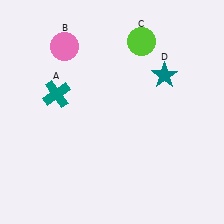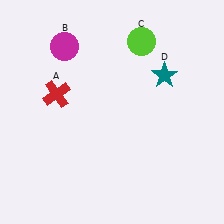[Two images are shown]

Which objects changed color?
A changed from teal to red. B changed from pink to magenta.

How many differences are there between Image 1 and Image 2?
There are 2 differences between the two images.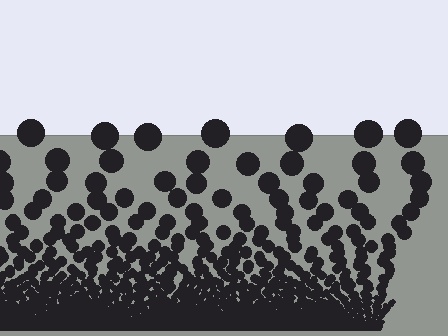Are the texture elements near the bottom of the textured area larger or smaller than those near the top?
Smaller. The gradient is inverted — elements near the bottom are smaller and denser.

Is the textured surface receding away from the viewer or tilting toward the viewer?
The surface appears to tilt toward the viewer. Texture elements get larger and sparser toward the top.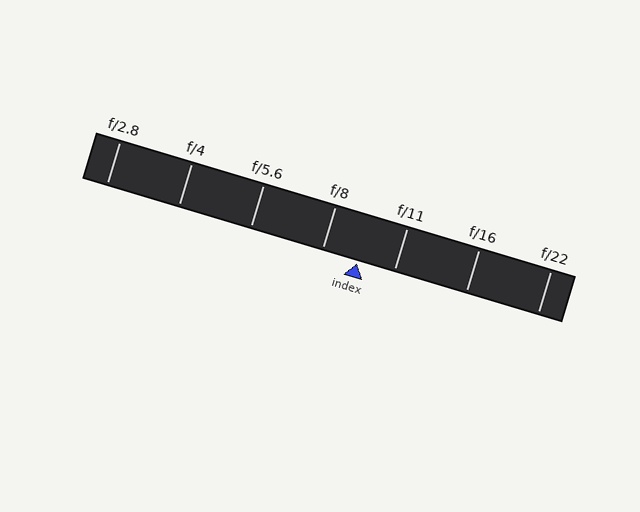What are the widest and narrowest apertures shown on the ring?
The widest aperture shown is f/2.8 and the narrowest is f/22.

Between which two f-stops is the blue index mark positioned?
The index mark is between f/8 and f/11.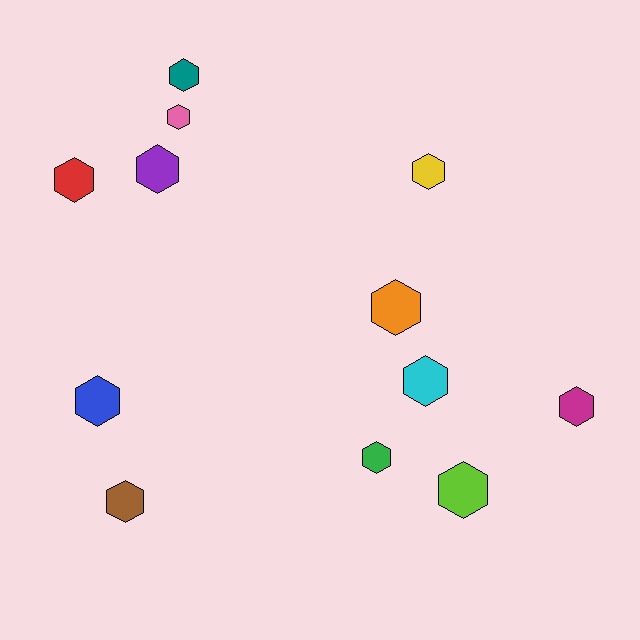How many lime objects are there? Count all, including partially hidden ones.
There is 1 lime object.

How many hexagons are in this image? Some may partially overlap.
There are 12 hexagons.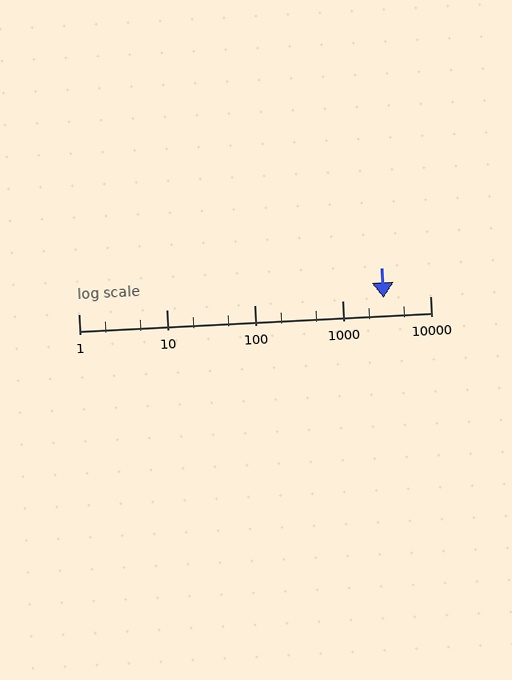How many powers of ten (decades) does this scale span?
The scale spans 4 decades, from 1 to 10000.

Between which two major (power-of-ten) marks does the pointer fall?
The pointer is between 1000 and 10000.